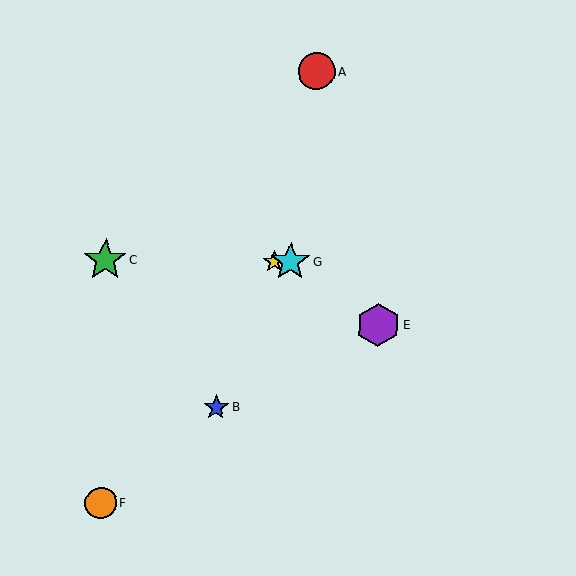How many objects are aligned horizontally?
3 objects (C, D, G) are aligned horizontally.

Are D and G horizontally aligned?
Yes, both are at y≈262.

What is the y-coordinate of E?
Object E is at y≈325.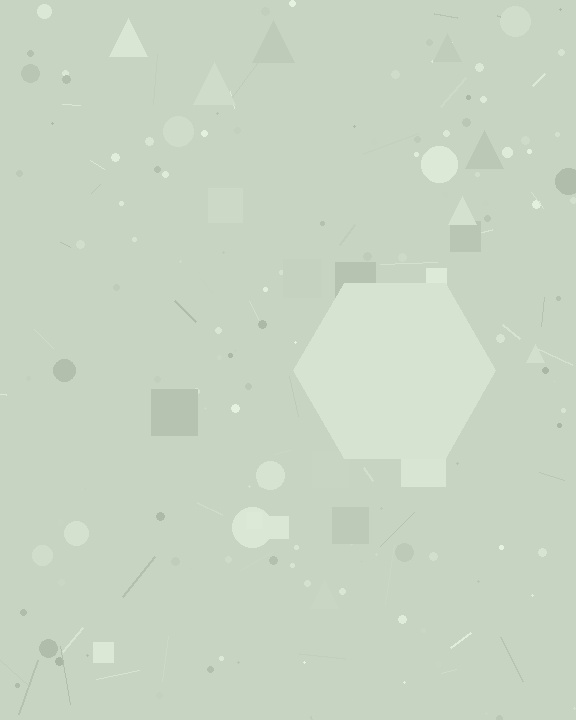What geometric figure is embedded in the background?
A hexagon is embedded in the background.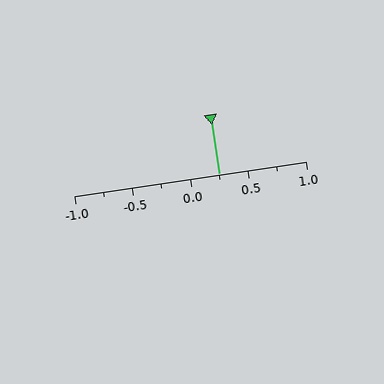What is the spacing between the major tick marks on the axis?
The major ticks are spaced 0.5 apart.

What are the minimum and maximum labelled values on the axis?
The axis runs from -1.0 to 1.0.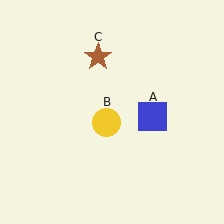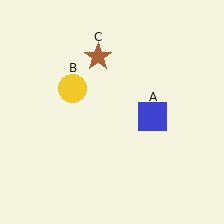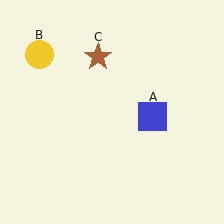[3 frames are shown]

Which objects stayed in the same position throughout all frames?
Blue square (object A) and brown star (object C) remained stationary.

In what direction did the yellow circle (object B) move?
The yellow circle (object B) moved up and to the left.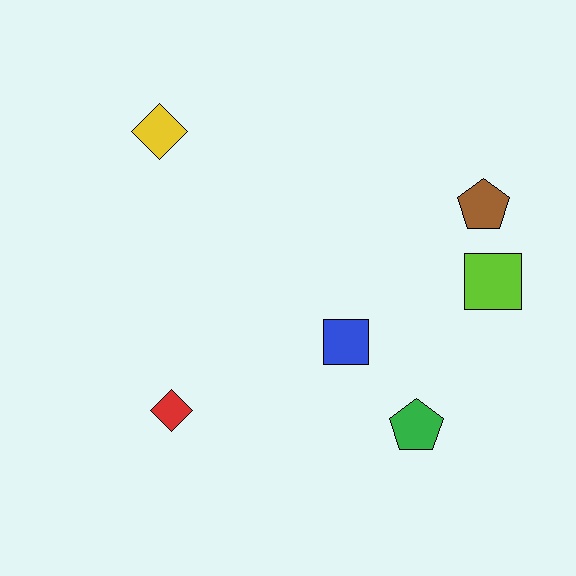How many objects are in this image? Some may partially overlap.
There are 6 objects.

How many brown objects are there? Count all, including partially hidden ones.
There is 1 brown object.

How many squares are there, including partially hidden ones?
There are 2 squares.